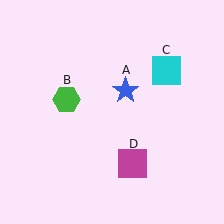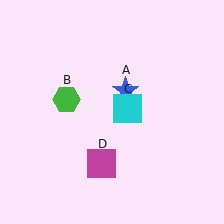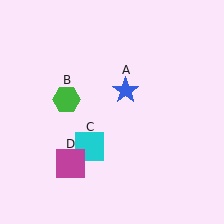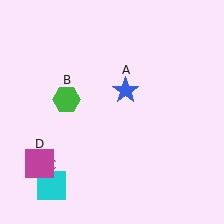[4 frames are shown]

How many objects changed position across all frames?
2 objects changed position: cyan square (object C), magenta square (object D).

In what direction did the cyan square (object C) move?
The cyan square (object C) moved down and to the left.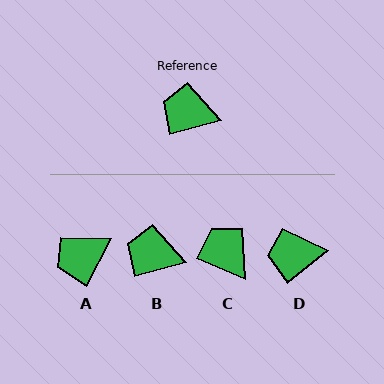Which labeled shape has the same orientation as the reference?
B.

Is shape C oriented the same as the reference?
No, it is off by about 38 degrees.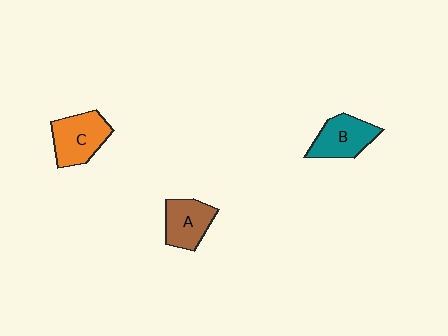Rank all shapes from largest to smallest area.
From largest to smallest: C (orange), B (teal), A (brown).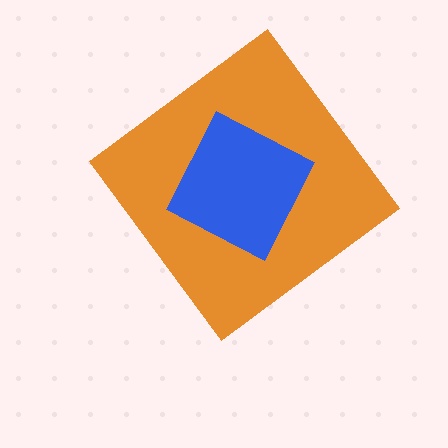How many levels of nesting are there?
2.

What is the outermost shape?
The orange diamond.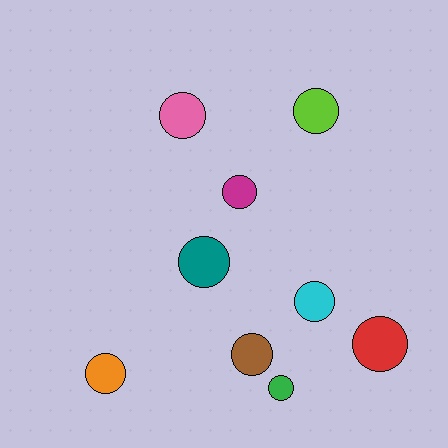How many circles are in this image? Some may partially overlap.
There are 9 circles.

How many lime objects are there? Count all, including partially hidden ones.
There is 1 lime object.